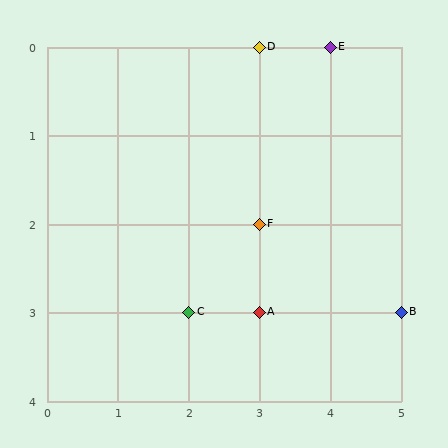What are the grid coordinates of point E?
Point E is at grid coordinates (4, 0).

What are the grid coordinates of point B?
Point B is at grid coordinates (5, 3).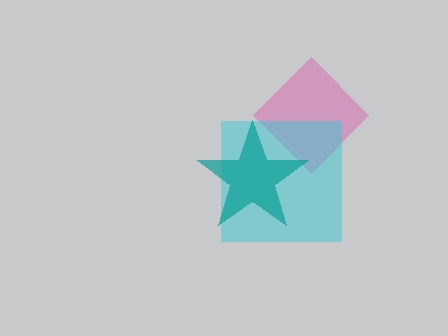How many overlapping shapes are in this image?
There are 3 overlapping shapes in the image.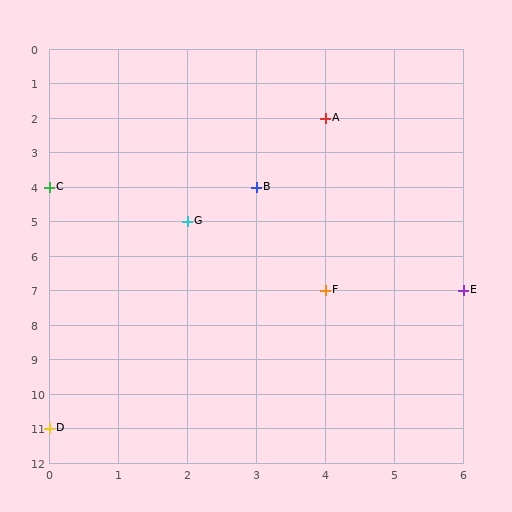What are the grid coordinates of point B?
Point B is at grid coordinates (3, 4).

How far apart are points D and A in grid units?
Points D and A are 4 columns and 9 rows apart (about 9.8 grid units diagonally).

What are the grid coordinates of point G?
Point G is at grid coordinates (2, 5).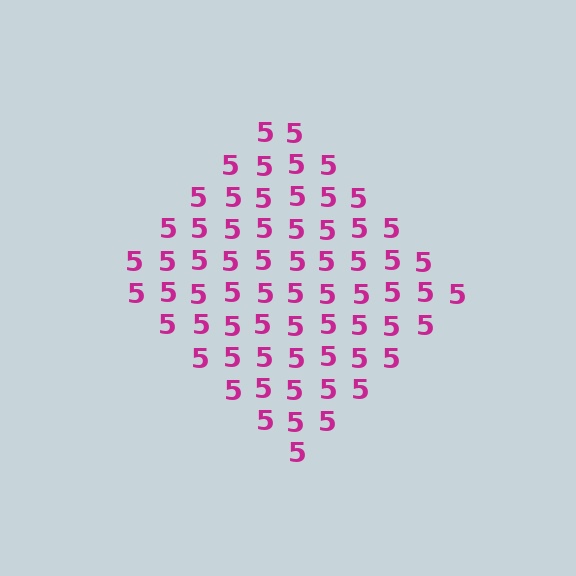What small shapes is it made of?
It is made of small digit 5's.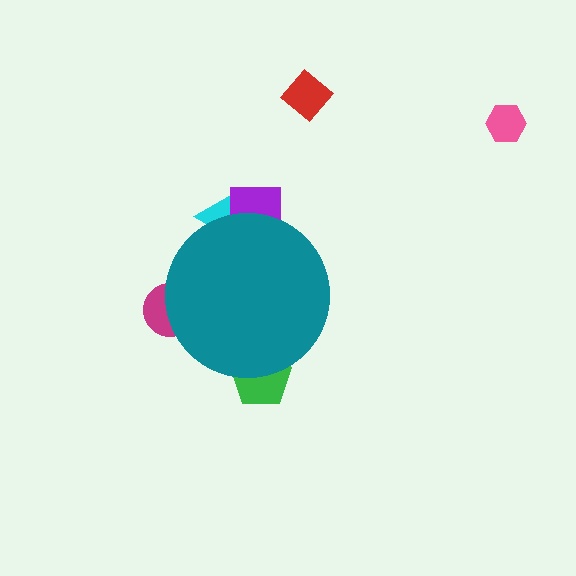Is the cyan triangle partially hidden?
Yes, the cyan triangle is partially hidden behind the teal circle.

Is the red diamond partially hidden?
No, the red diamond is fully visible.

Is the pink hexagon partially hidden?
No, the pink hexagon is fully visible.